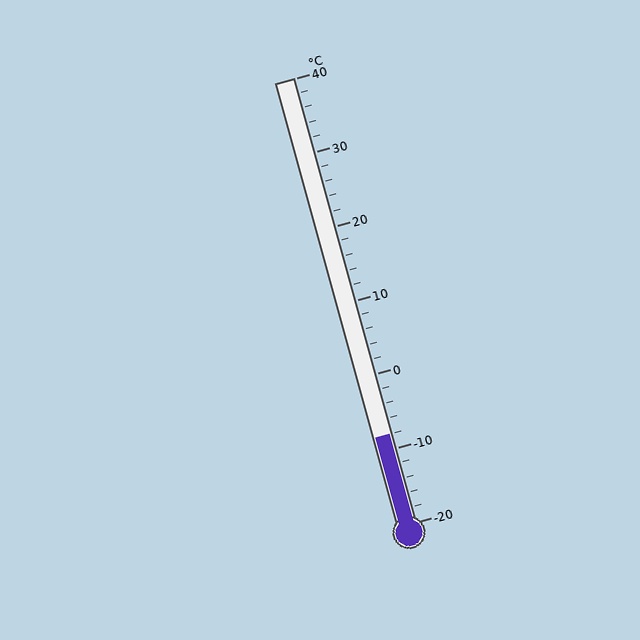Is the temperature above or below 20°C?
The temperature is below 20°C.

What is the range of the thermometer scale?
The thermometer scale ranges from -20°C to 40°C.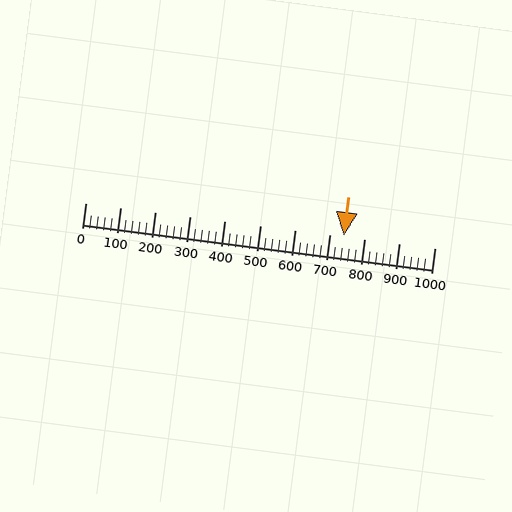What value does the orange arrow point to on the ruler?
The orange arrow points to approximately 740.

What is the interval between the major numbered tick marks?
The major tick marks are spaced 100 units apart.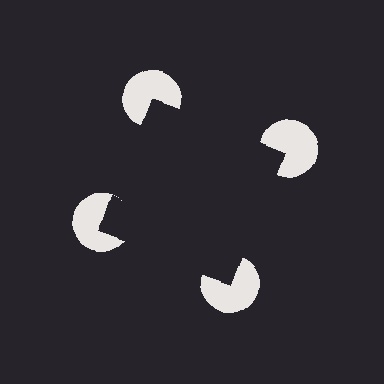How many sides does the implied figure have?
4 sides.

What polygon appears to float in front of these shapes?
An illusory square — its edges are inferred from the aligned wedge cuts in the pac-man discs, not physically drawn.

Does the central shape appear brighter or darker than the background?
It typically appears slightly darker than the background, even though no actual brightness change is drawn.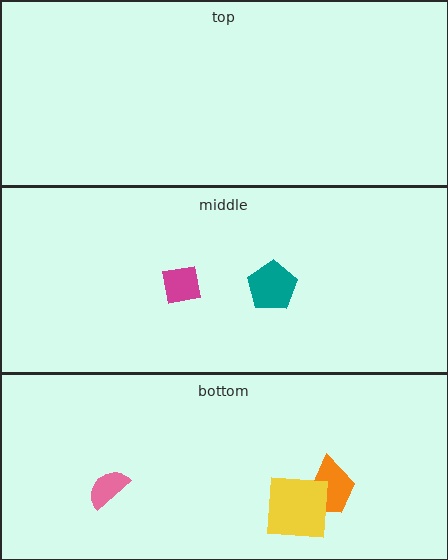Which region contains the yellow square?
The bottom region.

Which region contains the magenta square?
The middle region.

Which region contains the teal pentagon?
The middle region.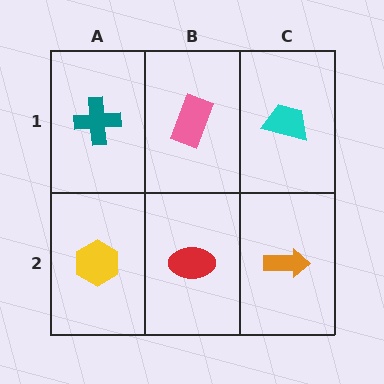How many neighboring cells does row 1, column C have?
2.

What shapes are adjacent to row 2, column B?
A pink rectangle (row 1, column B), a yellow hexagon (row 2, column A), an orange arrow (row 2, column C).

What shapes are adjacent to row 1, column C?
An orange arrow (row 2, column C), a pink rectangle (row 1, column B).